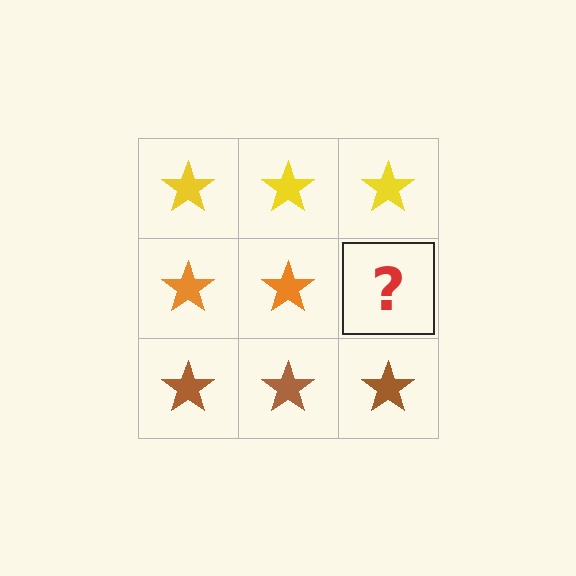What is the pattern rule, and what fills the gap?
The rule is that each row has a consistent color. The gap should be filled with an orange star.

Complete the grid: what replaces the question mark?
The question mark should be replaced with an orange star.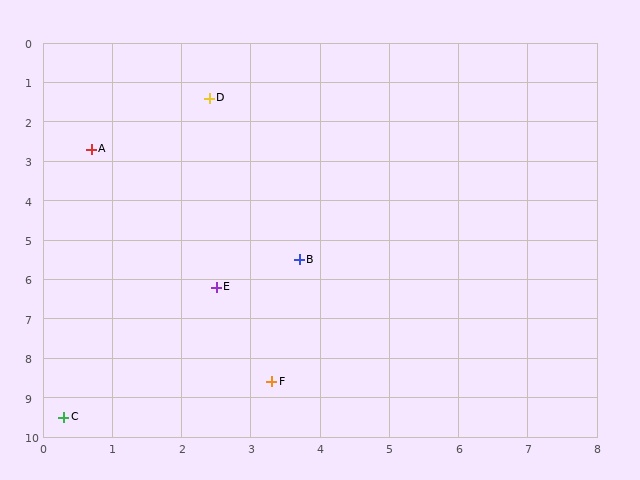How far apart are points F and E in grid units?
Points F and E are about 2.5 grid units apart.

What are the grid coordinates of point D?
Point D is at approximately (2.4, 1.4).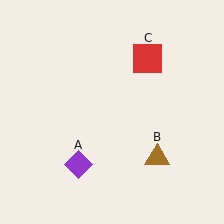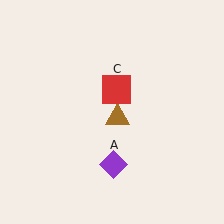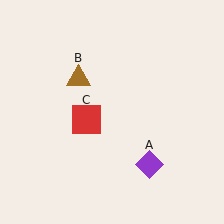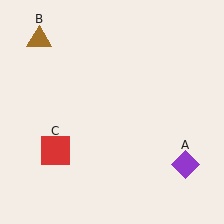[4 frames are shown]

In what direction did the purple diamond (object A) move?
The purple diamond (object A) moved right.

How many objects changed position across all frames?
3 objects changed position: purple diamond (object A), brown triangle (object B), red square (object C).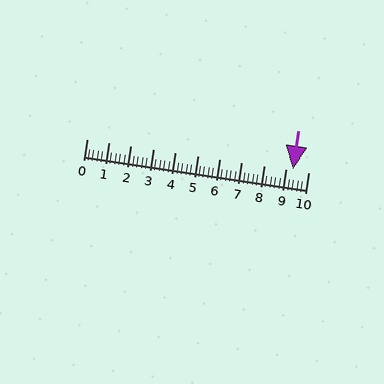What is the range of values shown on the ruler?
The ruler shows values from 0 to 10.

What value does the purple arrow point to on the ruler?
The purple arrow points to approximately 9.3.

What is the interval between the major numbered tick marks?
The major tick marks are spaced 1 units apart.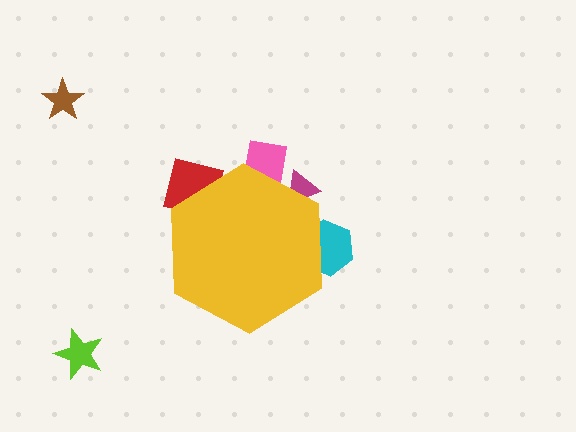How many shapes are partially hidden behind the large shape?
4 shapes are partially hidden.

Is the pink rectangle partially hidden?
Yes, the pink rectangle is partially hidden behind the yellow hexagon.